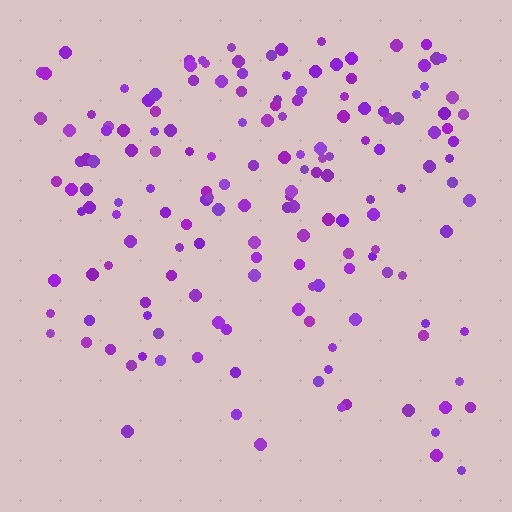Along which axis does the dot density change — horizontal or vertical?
Vertical.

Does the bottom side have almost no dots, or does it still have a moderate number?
Still a moderate number, just noticeably fewer than the top.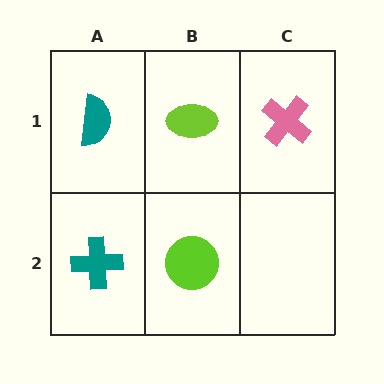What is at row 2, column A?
A teal cross.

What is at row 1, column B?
A lime ellipse.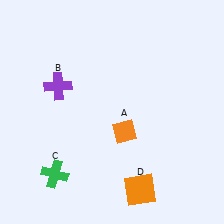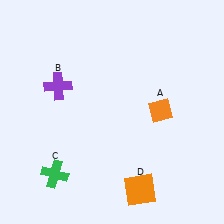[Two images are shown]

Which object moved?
The orange diamond (A) moved right.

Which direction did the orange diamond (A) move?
The orange diamond (A) moved right.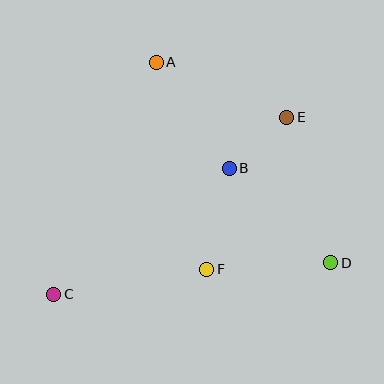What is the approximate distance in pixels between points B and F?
The distance between B and F is approximately 103 pixels.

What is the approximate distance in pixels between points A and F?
The distance between A and F is approximately 213 pixels.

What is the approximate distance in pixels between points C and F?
The distance between C and F is approximately 155 pixels.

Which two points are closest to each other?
Points B and E are closest to each other.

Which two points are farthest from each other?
Points C and E are farthest from each other.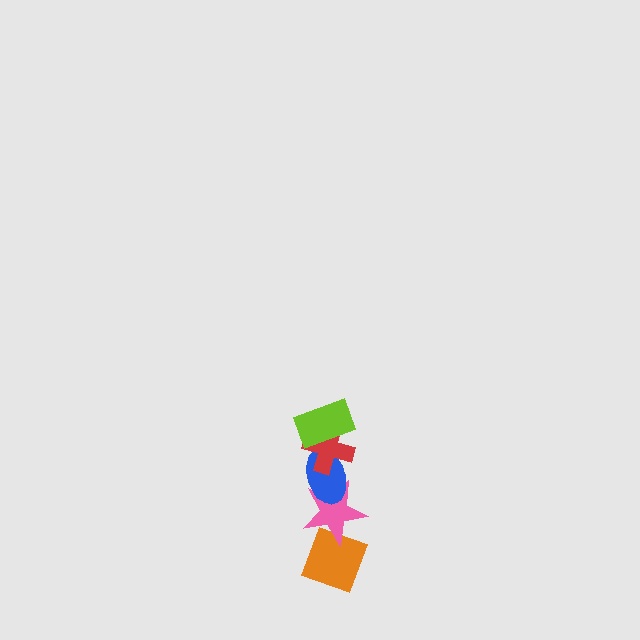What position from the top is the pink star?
The pink star is 4th from the top.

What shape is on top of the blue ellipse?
The red cross is on top of the blue ellipse.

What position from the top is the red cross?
The red cross is 2nd from the top.